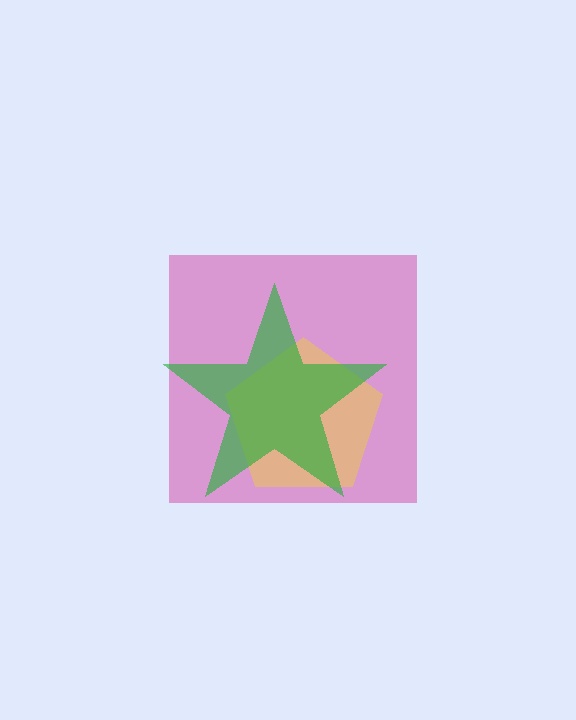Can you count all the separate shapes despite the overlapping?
Yes, there are 3 separate shapes.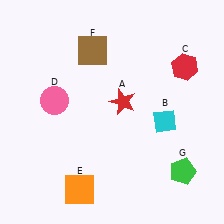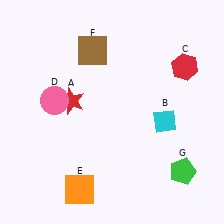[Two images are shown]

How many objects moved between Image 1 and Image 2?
1 object moved between the two images.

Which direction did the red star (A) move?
The red star (A) moved left.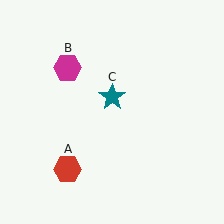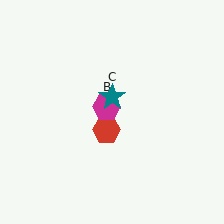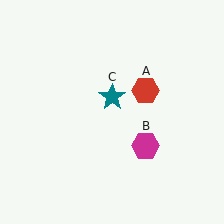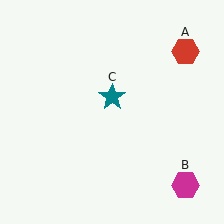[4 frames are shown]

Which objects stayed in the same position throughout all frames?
Teal star (object C) remained stationary.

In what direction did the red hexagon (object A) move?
The red hexagon (object A) moved up and to the right.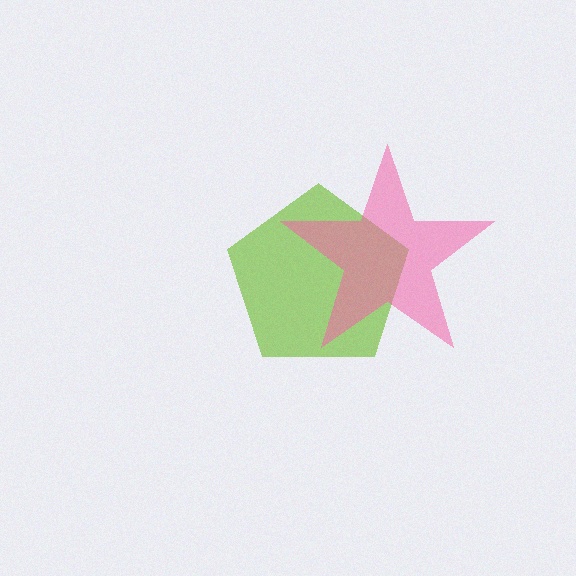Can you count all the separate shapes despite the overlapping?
Yes, there are 2 separate shapes.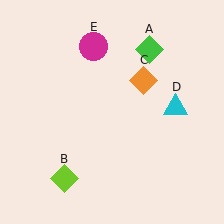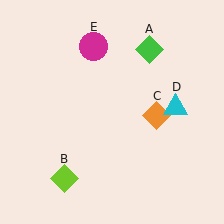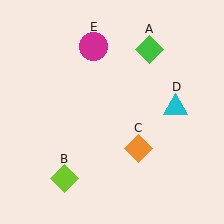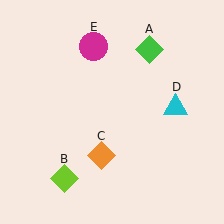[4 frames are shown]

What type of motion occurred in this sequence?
The orange diamond (object C) rotated clockwise around the center of the scene.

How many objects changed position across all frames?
1 object changed position: orange diamond (object C).